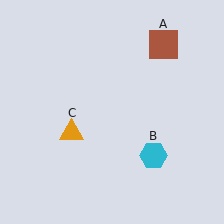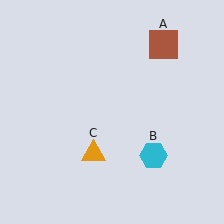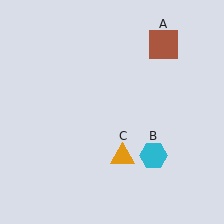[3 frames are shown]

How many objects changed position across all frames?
1 object changed position: orange triangle (object C).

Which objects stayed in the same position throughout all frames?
Brown square (object A) and cyan hexagon (object B) remained stationary.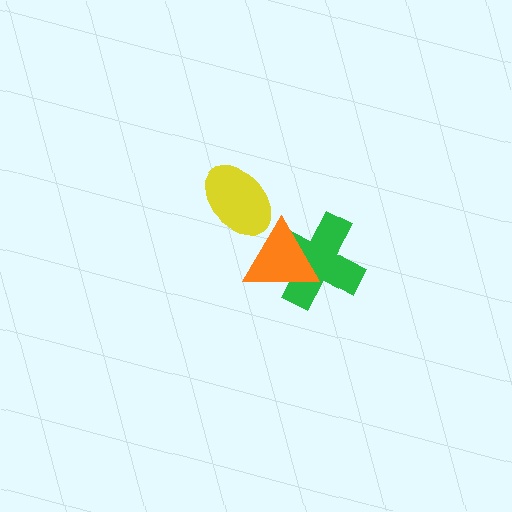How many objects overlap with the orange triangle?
2 objects overlap with the orange triangle.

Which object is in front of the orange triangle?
The yellow ellipse is in front of the orange triangle.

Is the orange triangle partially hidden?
Yes, it is partially covered by another shape.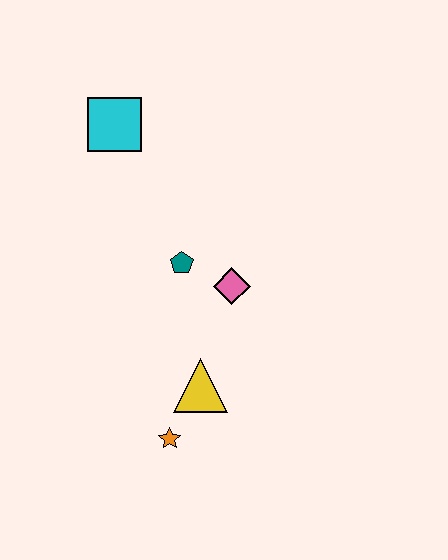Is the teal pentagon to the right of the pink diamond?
No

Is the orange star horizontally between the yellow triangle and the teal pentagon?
No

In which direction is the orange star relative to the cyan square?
The orange star is below the cyan square.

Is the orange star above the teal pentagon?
No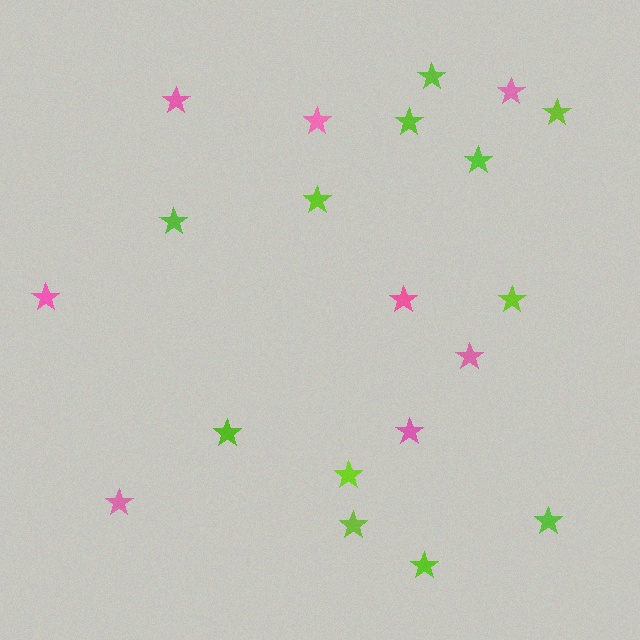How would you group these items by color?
There are 2 groups: one group of pink stars (8) and one group of lime stars (12).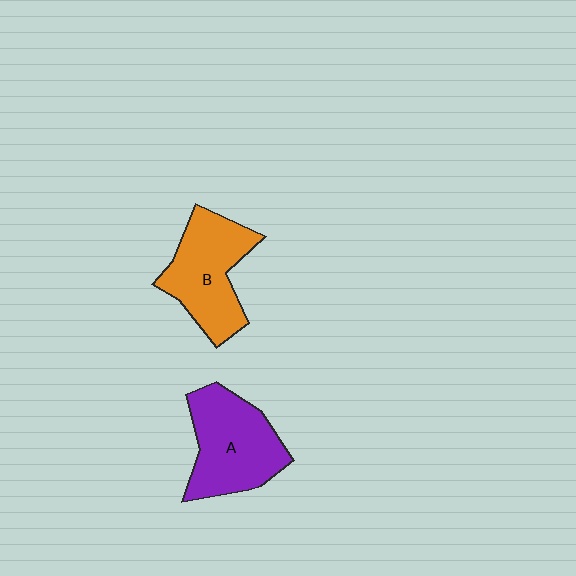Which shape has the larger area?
Shape A (purple).